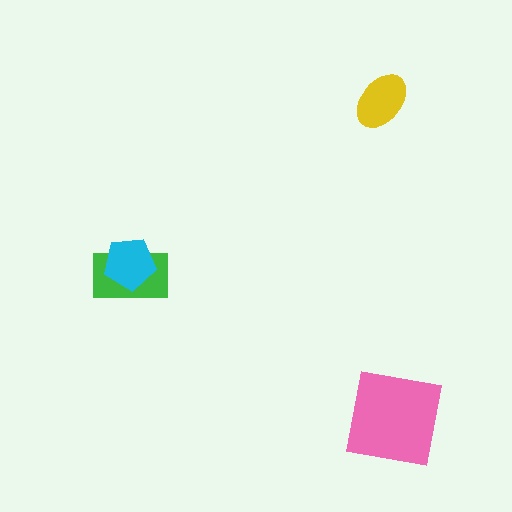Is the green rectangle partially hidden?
Yes, it is partially covered by another shape.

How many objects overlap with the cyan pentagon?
1 object overlaps with the cyan pentagon.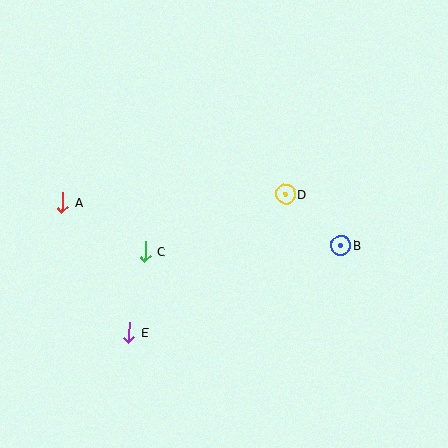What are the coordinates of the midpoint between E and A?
The midpoint between E and A is at (96, 267).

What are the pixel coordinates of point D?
Point D is at (286, 194).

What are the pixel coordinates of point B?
Point B is at (341, 245).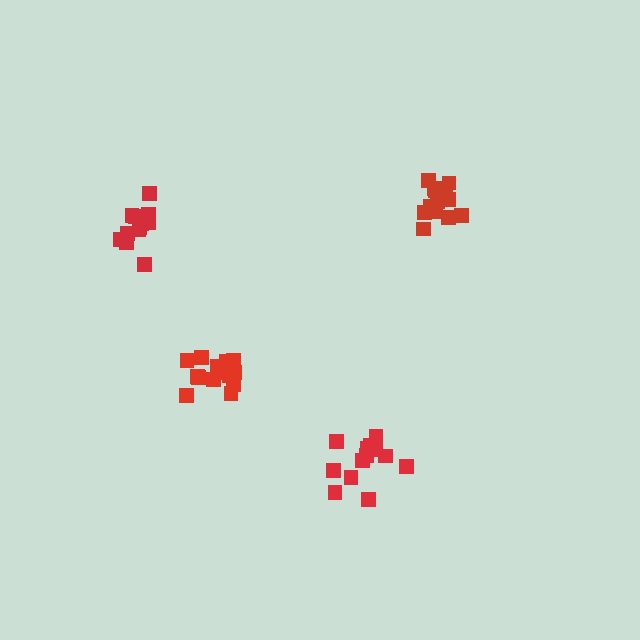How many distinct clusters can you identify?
There are 4 distinct clusters.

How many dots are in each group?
Group 1: 13 dots, Group 2: 13 dots, Group 3: 15 dots, Group 4: 12 dots (53 total).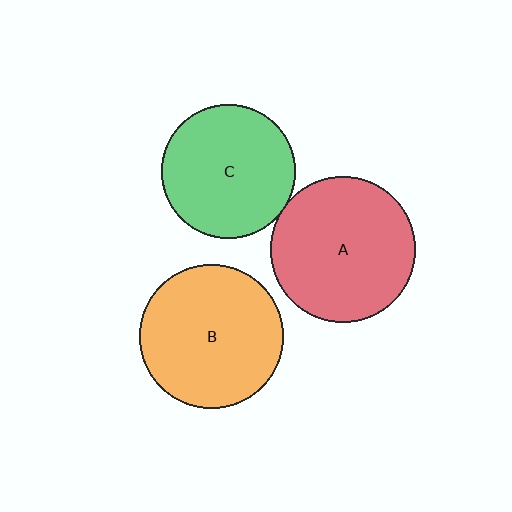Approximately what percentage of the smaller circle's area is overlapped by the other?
Approximately 5%.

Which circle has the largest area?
Circle A (red).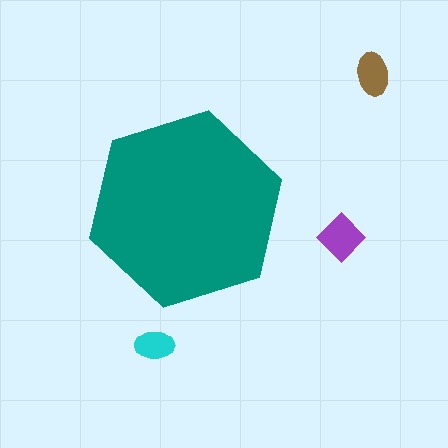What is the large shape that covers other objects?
A teal hexagon.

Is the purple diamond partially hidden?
No, the purple diamond is fully visible.